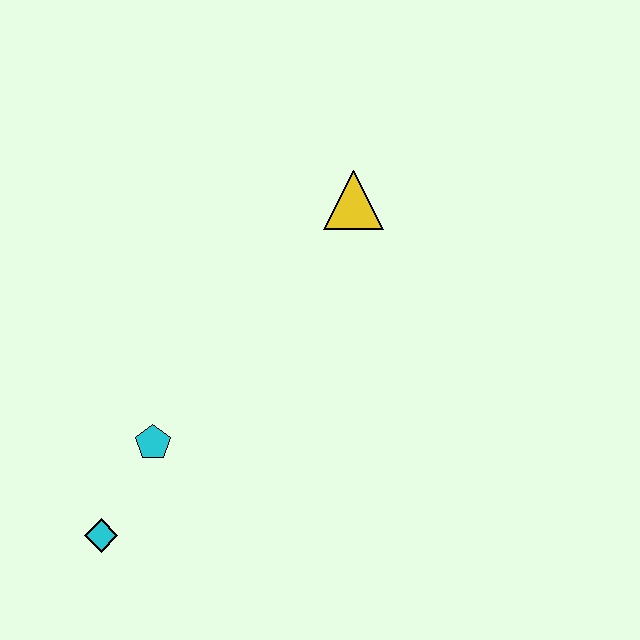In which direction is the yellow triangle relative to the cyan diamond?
The yellow triangle is above the cyan diamond.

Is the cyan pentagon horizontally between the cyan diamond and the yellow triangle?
Yes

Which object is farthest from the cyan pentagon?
The yellow triangle is farthest from the cyan pentagon.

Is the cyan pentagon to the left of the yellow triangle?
Yes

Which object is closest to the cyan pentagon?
The cyan diamond is closest to the cyan pentagon.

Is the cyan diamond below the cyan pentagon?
Yes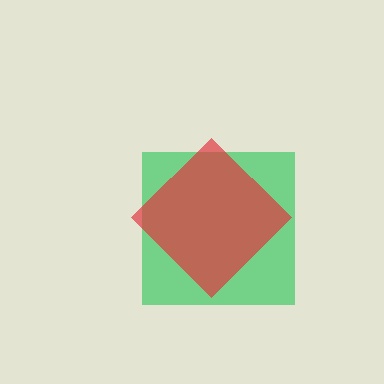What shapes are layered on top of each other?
The layered shapes are: a green square, a red diamond.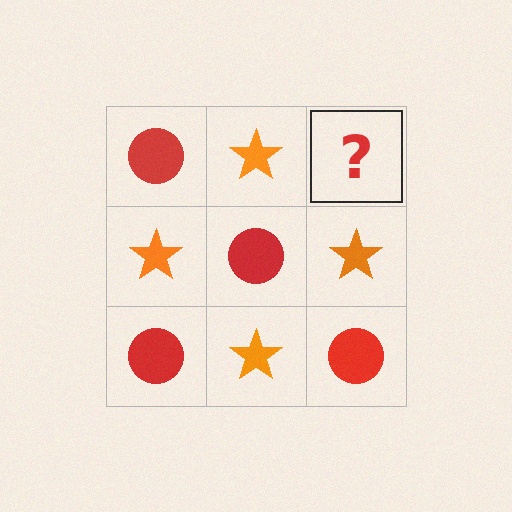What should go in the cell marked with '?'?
The missing cell should contain a red circle.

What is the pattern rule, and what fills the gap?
The rule is that it alternates red circle and orange star in a checkerboard pattern. The gap should be filled with a red circle.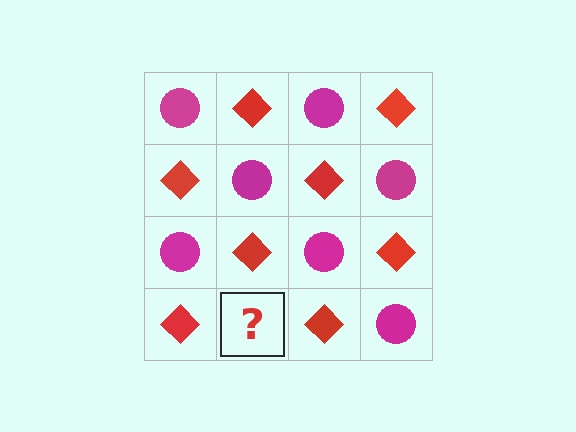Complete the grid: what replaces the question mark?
The question mark should be replaced with a magenta circle.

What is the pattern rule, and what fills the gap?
The rule is that it alternates magenta circle and red diamond in a checkerboard pattern. The gap should be filled with a magenta circle.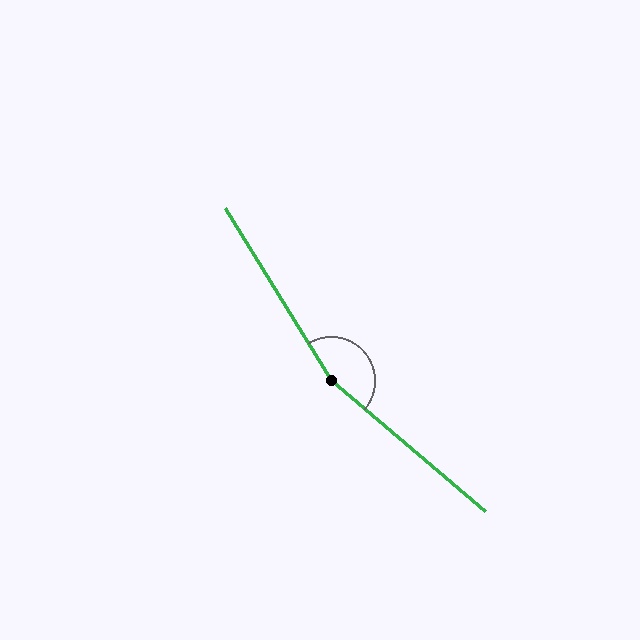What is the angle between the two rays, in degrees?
Approximately 162 degrees.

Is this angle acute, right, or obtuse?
It is obtuse.